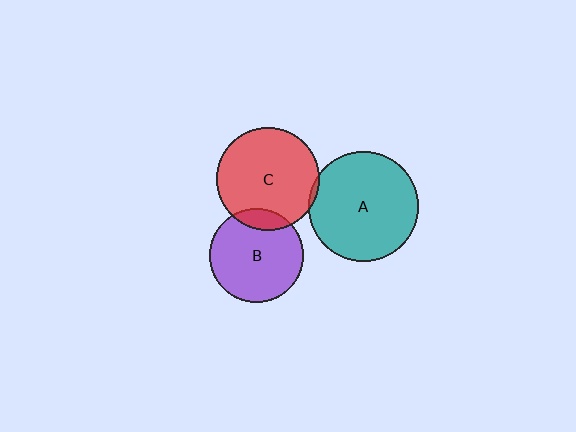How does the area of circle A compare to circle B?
Approximately 1.4 times.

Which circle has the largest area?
Circle A (teal).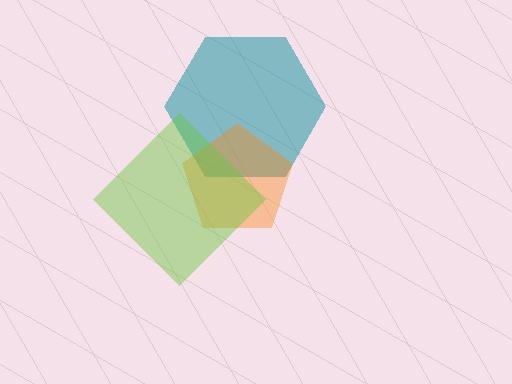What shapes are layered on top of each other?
The layered shapes are: a teal hexagon, an orange pentagon, a lime diamond.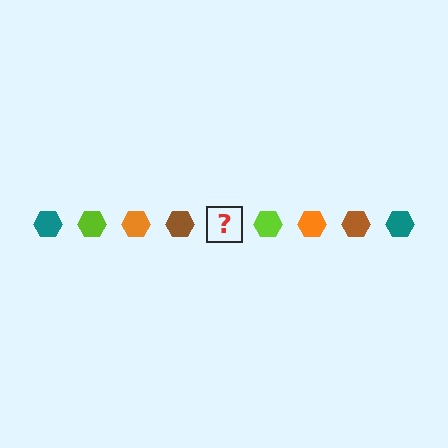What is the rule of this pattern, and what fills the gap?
The rule is that the pattern cycles through teal, lime, orange, brown hexagons. The gap should be filled with a teal hexagon.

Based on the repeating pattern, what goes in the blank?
The blank should be a teal hexagon.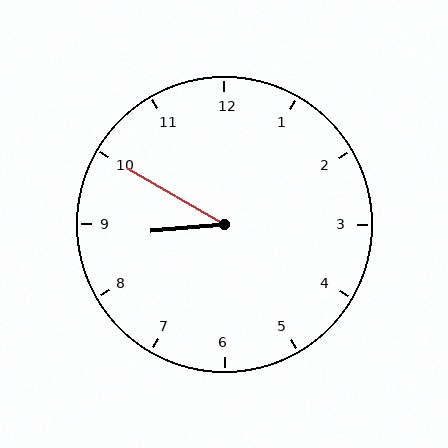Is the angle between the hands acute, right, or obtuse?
It is acute.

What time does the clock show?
8:50.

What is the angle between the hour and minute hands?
Approximately 35 degrees.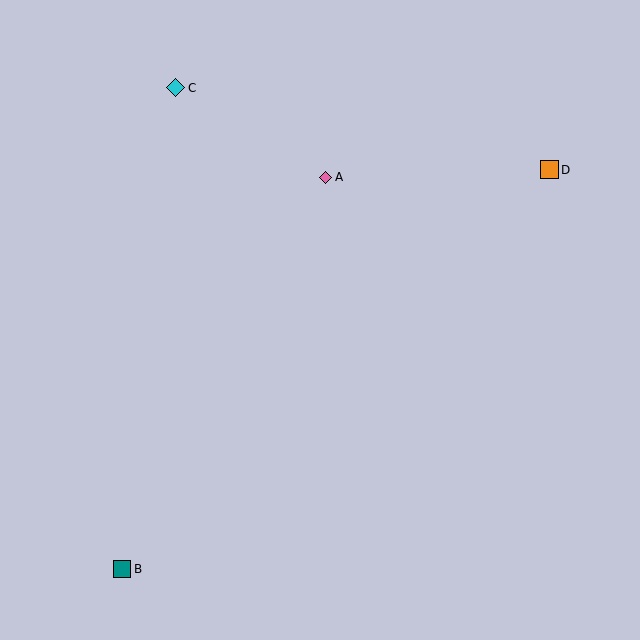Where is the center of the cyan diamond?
The center of the cyan diamond is at (176, 88).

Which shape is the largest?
The cyan diamond (labeled C) is the largest.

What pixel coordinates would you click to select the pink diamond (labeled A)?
Click at (326, 177) to select the pink diamond A.